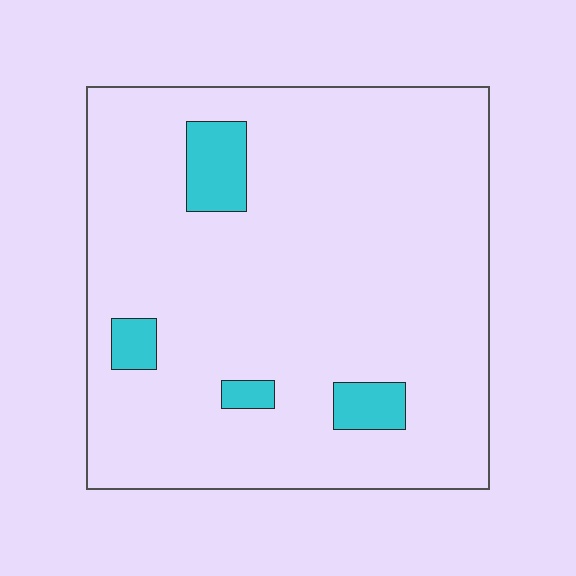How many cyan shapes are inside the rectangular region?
4.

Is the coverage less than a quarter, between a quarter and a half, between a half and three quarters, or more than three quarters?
Less than a quarter.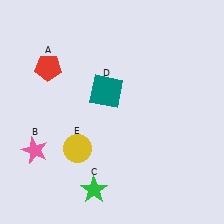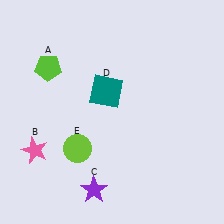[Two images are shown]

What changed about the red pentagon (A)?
In Image 1, A is red. In Image 2, it changed to lime.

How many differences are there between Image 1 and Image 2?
There are 3 differences between the two images.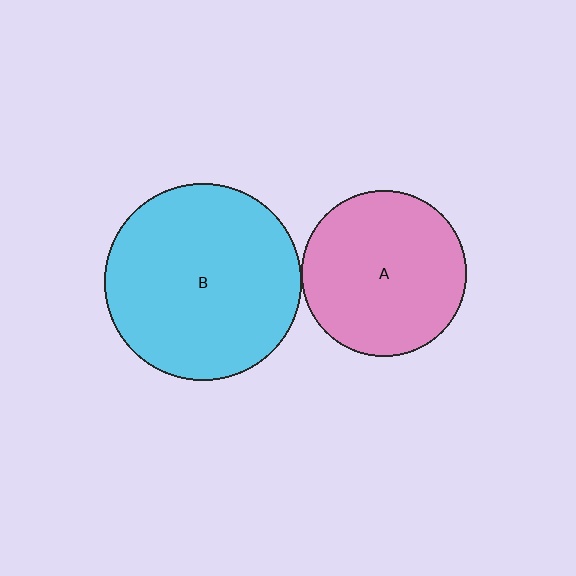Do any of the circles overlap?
No, none of the circles overlap.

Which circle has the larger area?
Circle B (cyan).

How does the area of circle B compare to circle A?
Approximately 1.4 times.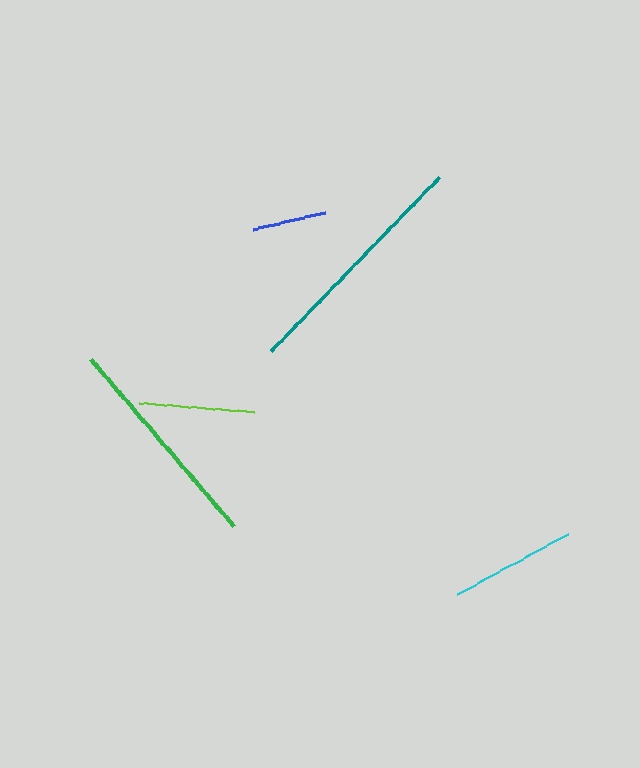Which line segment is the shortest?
The blue line is the shortest at approximately 74 pixels.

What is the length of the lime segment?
The lime segment is approximately 116 pixels long.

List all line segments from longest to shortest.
From longest to shortest: teal, green, cyan, lime, blue.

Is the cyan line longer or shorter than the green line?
The green line is longer than the cyan line.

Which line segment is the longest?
The teal line is the longest at approximately 242 pixels.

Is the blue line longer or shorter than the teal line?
The teal line is longer than the blue line.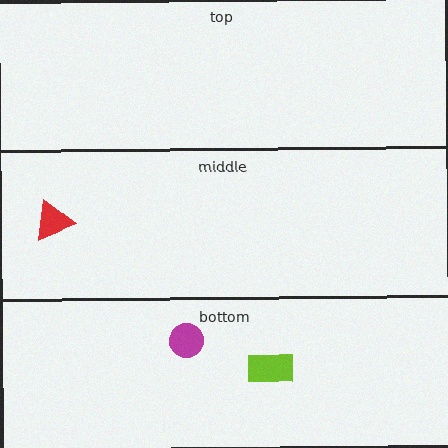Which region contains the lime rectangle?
The bottom region.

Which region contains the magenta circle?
The bottom region.